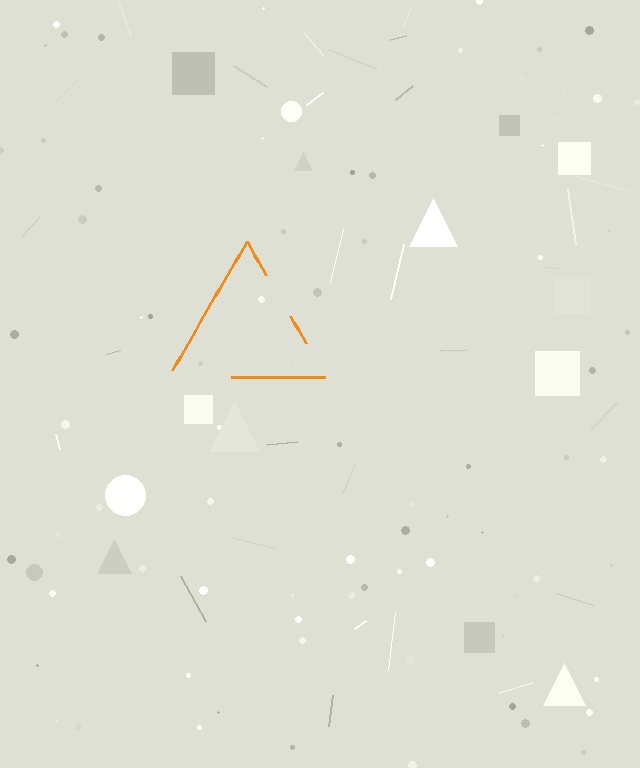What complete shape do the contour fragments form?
The contour fragments form a triangle.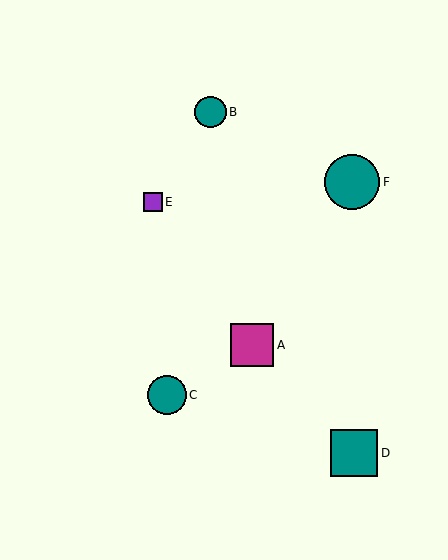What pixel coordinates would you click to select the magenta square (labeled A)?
Click at (252, 345) to select the magenta square A.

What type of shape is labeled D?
Shape D is a teal square.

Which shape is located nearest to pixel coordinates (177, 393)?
The teal circle (labeled C) at (167, 395) is nearest to that location.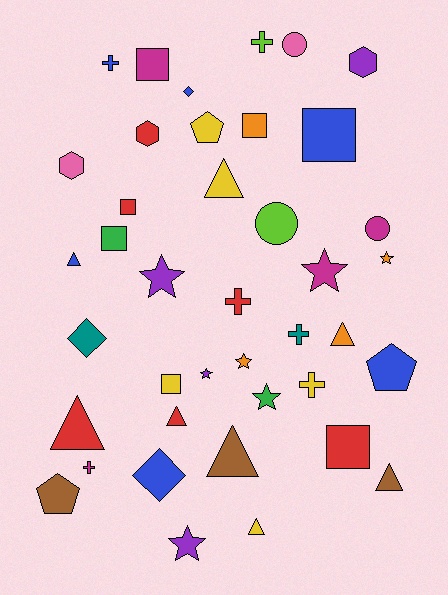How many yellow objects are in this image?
There are 5 yellow objects.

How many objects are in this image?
There are 40 objects.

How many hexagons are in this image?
There are 3 hexagons.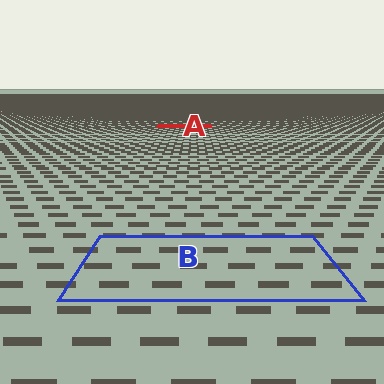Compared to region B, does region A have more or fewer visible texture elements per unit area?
Region A has more texture elements per unit area — they are packed more densely because it is farther away.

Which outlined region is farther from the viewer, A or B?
Region A is farther from the viewer — the texture elements inside it appear smaller and more densely packed.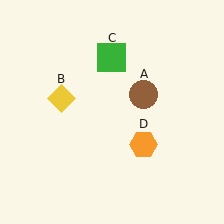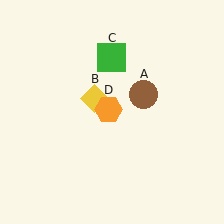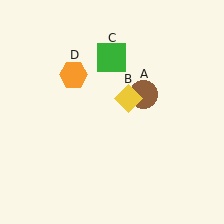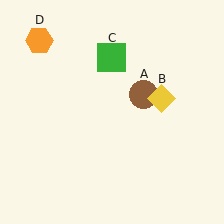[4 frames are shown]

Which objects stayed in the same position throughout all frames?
Brown circle (object A) and green square (object C) remained stationary.